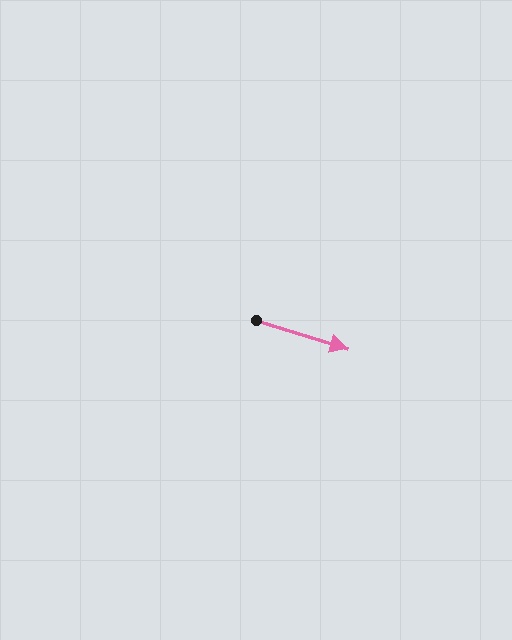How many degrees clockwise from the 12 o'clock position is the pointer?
Approximately 108 degrees.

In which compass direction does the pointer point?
East.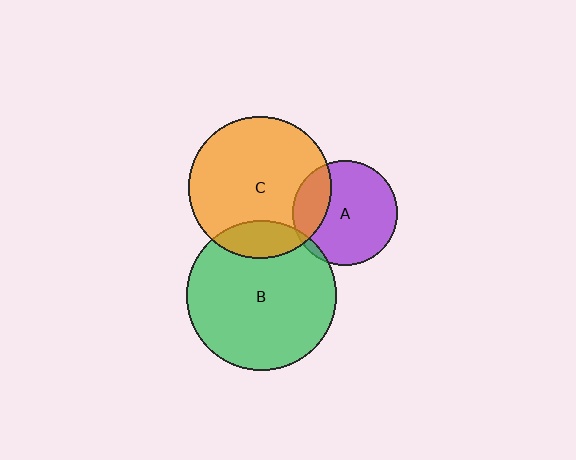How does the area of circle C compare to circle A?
Approximately 1.8 times.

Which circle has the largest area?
Circle B (green).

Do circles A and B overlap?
Yes.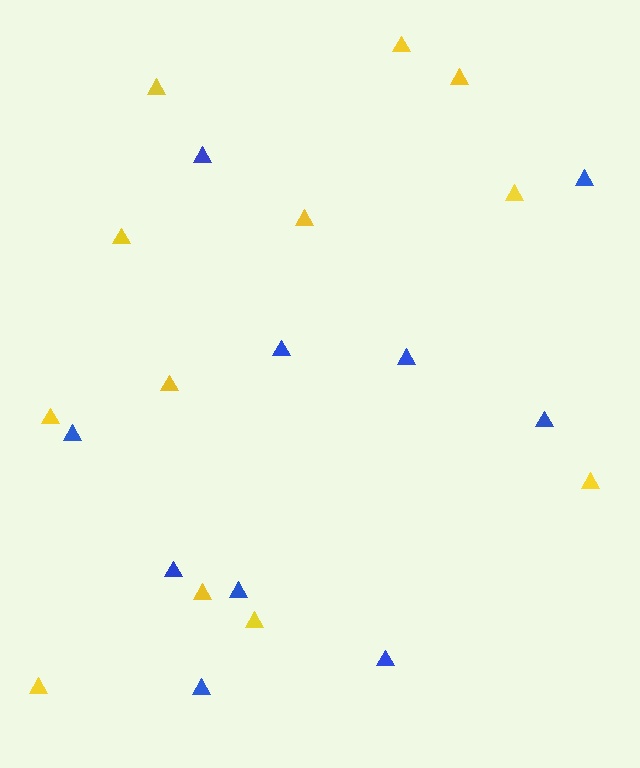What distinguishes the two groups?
There are 2 groups: one group of blue triangles (10) and one group of yellow triangles (12).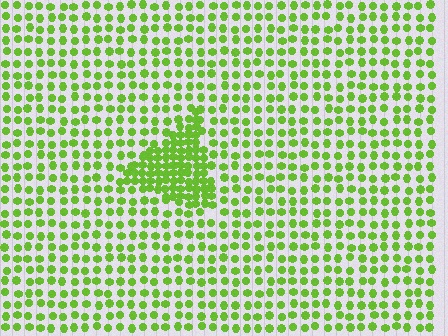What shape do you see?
I see a triangle.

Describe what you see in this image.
The image contains small lime elements arranged at two different densities. A triangle-shaped region is visible where the elements are more densely packed than the surrounding area.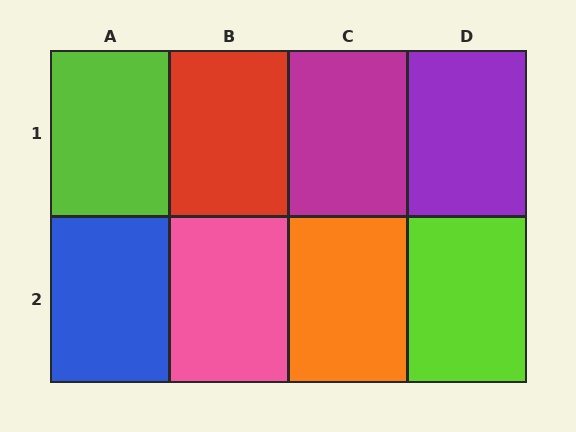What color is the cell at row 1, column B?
Red.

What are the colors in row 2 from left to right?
Blue, pink, orange, lime.